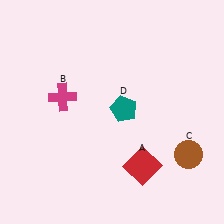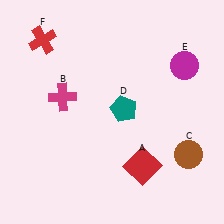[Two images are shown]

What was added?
A magenta circle (E), a red cross (F) were added in Image 2.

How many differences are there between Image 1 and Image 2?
There are 2 differences between the two images.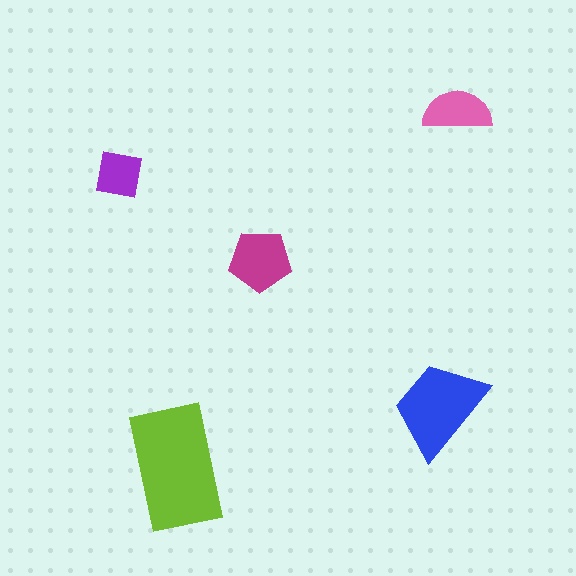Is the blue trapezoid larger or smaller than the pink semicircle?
Larger.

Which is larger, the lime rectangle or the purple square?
The lime rectangle.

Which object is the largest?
The lime rectangle.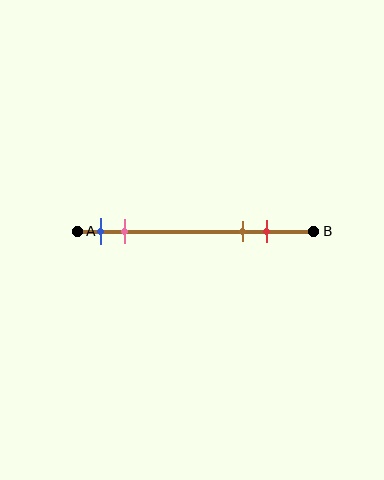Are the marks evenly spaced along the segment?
No, the marks are not evenly spaced.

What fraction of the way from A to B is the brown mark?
The brown mark is approximately 70% (0.7) of the way from A to B.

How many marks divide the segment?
There are 4 marks dividing the segment.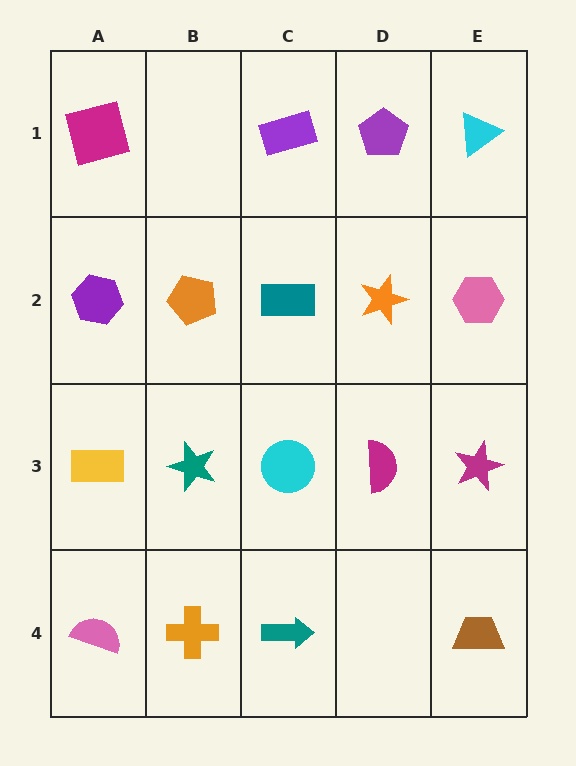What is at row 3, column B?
A teal star.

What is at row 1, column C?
A purple rectangle.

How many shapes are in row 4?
4 shapes.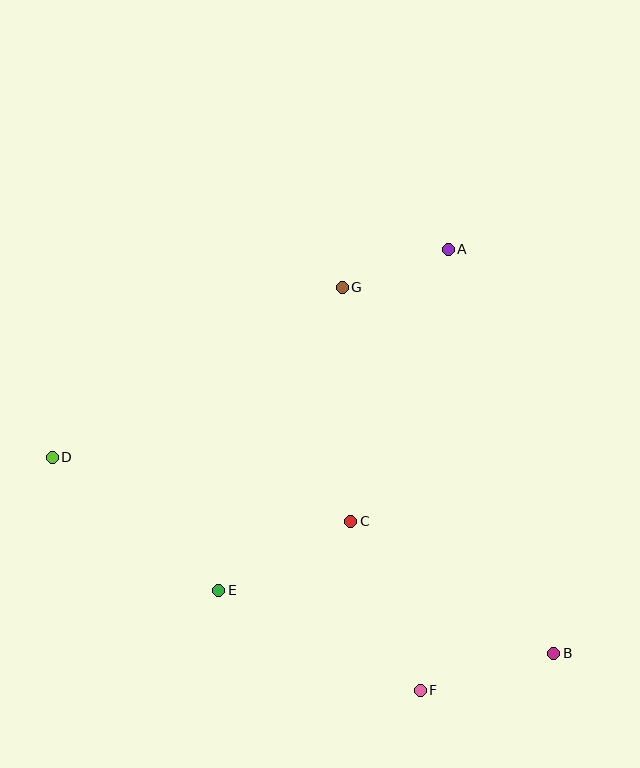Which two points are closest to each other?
Points A and G are closest to each other.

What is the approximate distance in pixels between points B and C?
The distance between B and C is approximately 243 pixels.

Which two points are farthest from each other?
Points B and D are farthest from each other.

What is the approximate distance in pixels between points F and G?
The distance between F and G is approximately 410 pixels.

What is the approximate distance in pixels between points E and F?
The distance between E and F is approximately 225 pixels.